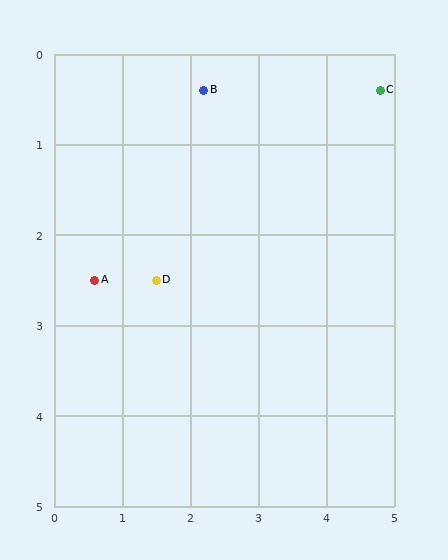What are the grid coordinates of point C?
Point C is at approximately (4.8, 0.4).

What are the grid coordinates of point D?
Point D is at approximately (1.5, 2.5).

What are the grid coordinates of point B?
Point B is at approximately (2.2, 0.4).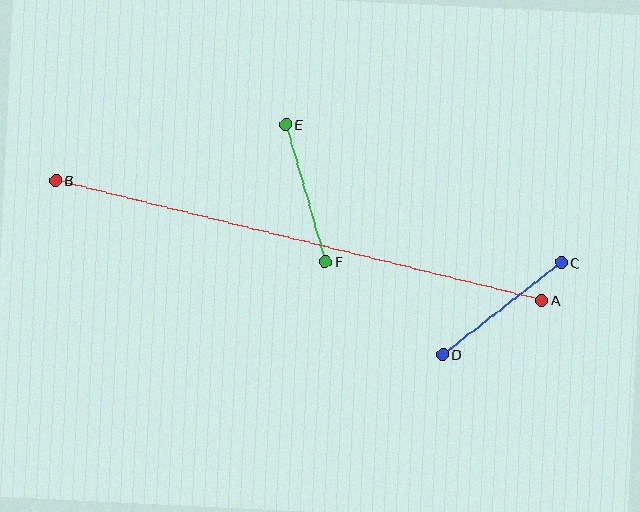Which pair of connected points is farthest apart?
Points A and B are farthest apart.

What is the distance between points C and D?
The distance is approximately 150 pixels.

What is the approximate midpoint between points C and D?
The midpoint is at approximately (502, 308) pixels.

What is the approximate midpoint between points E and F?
The midpoint is at approximately (306, 193) pixels.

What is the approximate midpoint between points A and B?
The midpoint is at approximately (299, 240) pixels.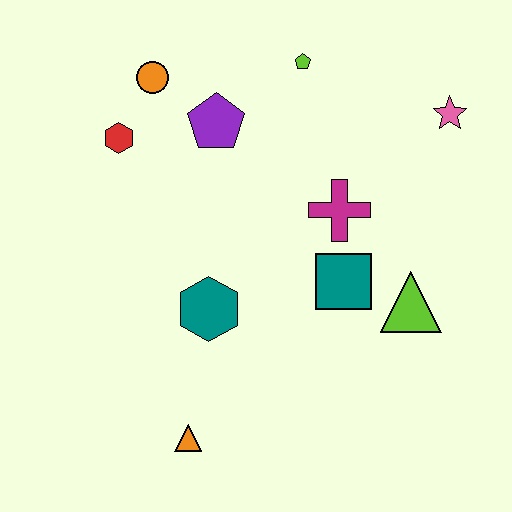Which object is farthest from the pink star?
The orange triangle is farthest from the pink star.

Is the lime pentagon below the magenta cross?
No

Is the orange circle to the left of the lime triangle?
Yes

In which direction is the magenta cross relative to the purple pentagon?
The magenta cross is to the right of the purple pentagon.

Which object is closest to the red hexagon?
The orange circle is closest to the red hexagon.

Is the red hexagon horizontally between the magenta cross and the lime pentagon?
No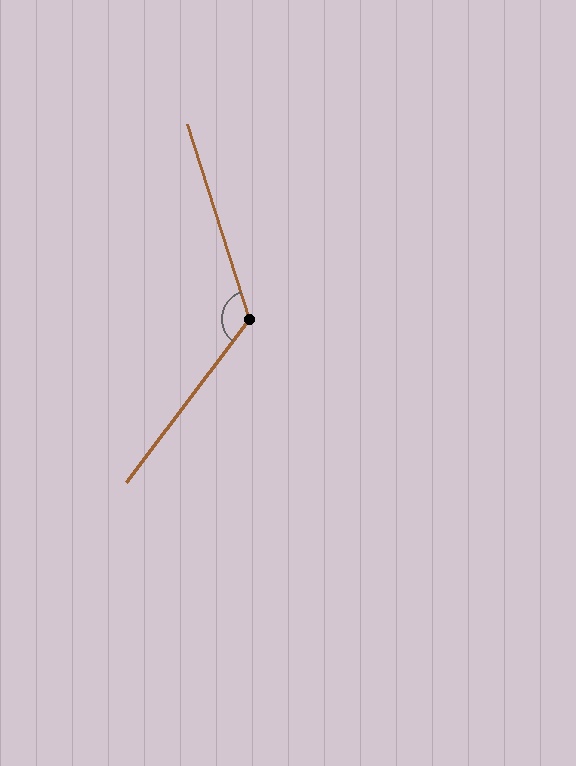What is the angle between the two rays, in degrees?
Approximately 125 degrees.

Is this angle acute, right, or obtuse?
It is obtuse.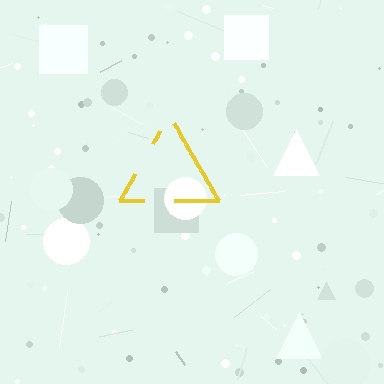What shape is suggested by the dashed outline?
The dashed outline suggests a triangle.